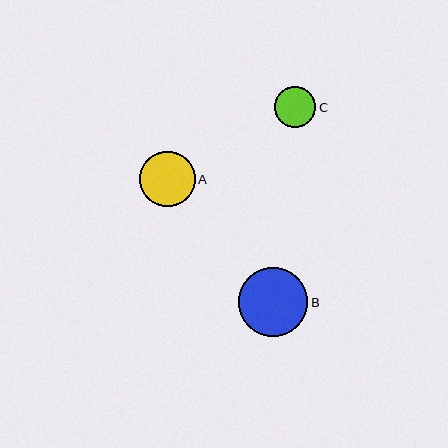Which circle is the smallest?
Circle C is the smallest with a size of approximately 41 pixels.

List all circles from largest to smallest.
From largest to smallest: B, A, C.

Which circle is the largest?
Circle B is the largest with a size of approximately 69 pixels.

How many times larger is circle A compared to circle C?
Circle A is approximately 1.3 times the size of circle C.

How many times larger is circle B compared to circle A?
Circle B is approximately 1.2 times the size of circle A.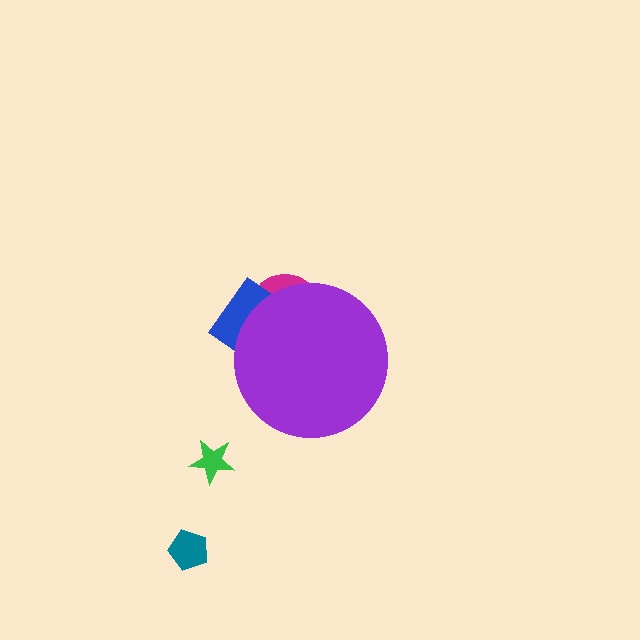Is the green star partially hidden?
No, the green star is fully visible.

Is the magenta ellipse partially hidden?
Yes, the magenta ellipse is partially hidden behind the purple circle.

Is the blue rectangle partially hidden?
Yes, the blue rectangle is partially hidden behind the purple circle.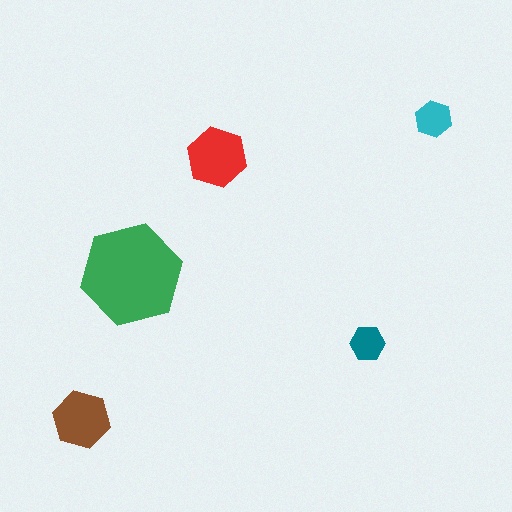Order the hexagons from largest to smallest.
the green one, the red one, the brown one, the cyan one, the teal one.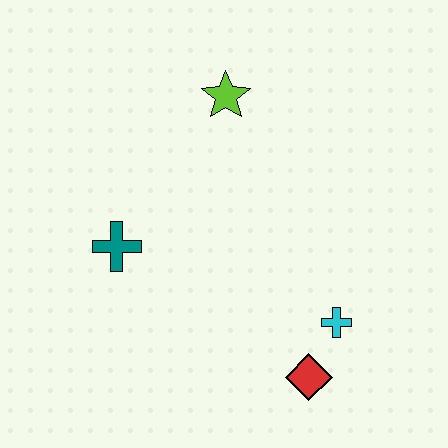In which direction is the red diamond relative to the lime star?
The red diamond is below the lime star.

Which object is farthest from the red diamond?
The lime star is farthest from the red diamond.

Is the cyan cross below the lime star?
Yes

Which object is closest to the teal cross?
The lime star is closest to the teal cross.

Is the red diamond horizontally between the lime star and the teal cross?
No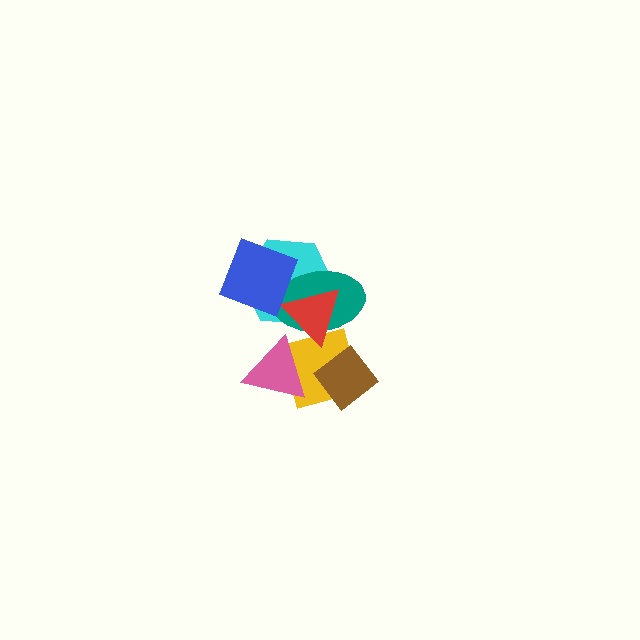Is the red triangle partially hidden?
Yes, it is partially covered by another shape.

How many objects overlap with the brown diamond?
1 object overlaps with the brown diamond.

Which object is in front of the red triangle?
The blue diamond is in front of the red triangle.